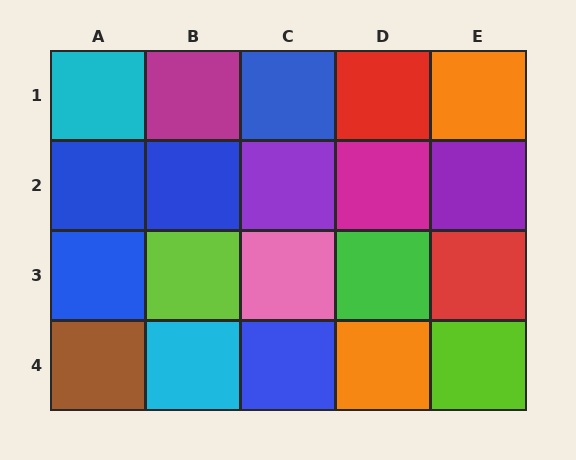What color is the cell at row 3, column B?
Lime.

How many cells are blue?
5 cells are blue.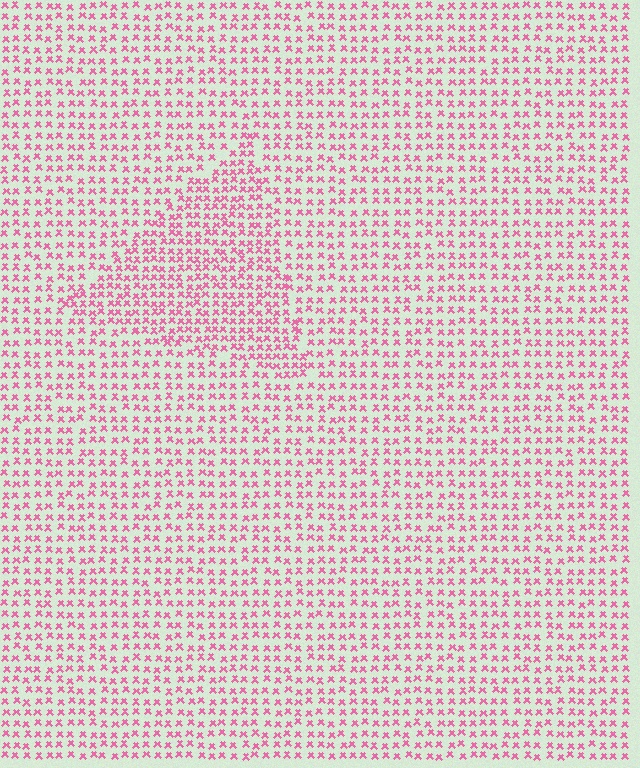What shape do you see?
I see a triangle.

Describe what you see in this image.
The image contains small pink elements arranged at two different densities. A triangle-shaped region is visible where the elements are more densely packed than the surrounding area.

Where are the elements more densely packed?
The elements are more densely packed inside the triangle boundary.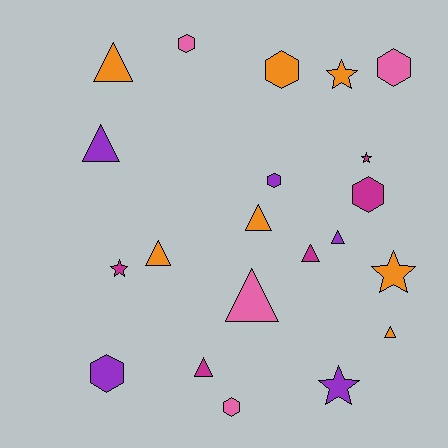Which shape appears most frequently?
Triangle, with 9 objects.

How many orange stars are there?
There are 2 orange stars.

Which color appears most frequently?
Orange, with 7 objects.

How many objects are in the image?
There are 21 objects.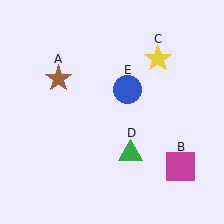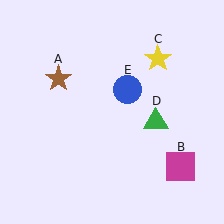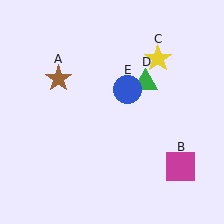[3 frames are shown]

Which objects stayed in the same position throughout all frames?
Brown star (object A) and magenta square (object B) and yellow star (object C) and blue circle (object E) remained stationary.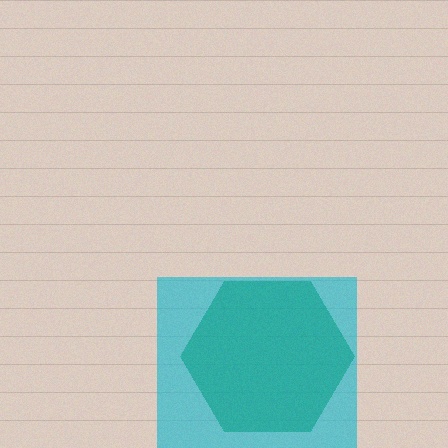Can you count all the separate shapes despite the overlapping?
Yes, there are 2 separate shapes.